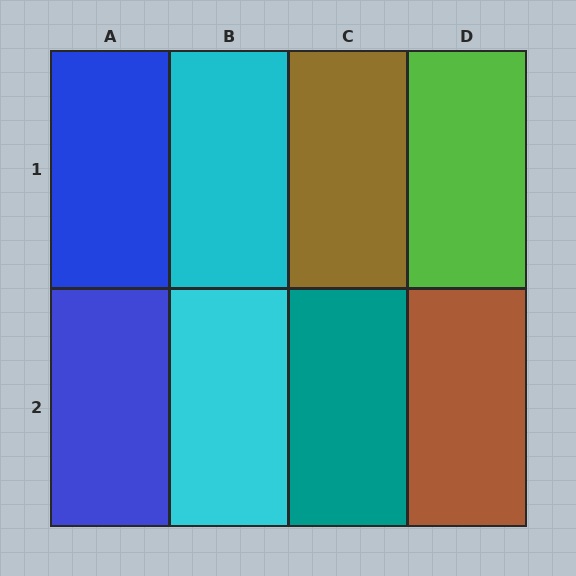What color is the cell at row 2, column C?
Teal.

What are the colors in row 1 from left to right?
Blue, cyan, brown, lime.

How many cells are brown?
2 cells are brown.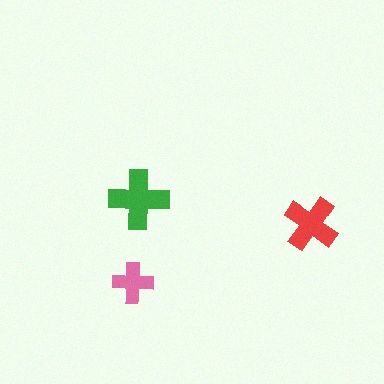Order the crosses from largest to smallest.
the green one, the red one, the pink one.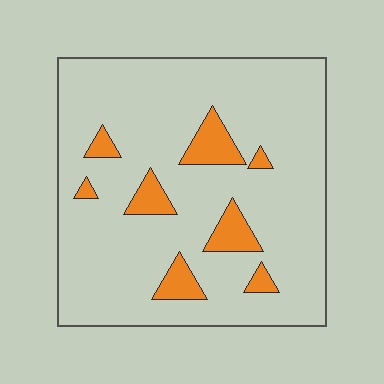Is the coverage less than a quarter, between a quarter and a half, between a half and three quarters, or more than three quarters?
Less than a quarter.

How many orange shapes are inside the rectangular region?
8.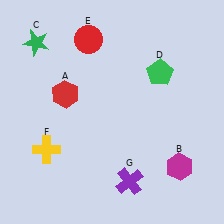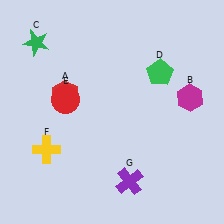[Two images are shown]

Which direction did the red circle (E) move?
The red circle (E) moved down.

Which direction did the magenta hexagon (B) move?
The magenta hexagon (B) moved up.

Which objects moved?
The objects that moved are: the magenta hexagon (B), the red circle (E).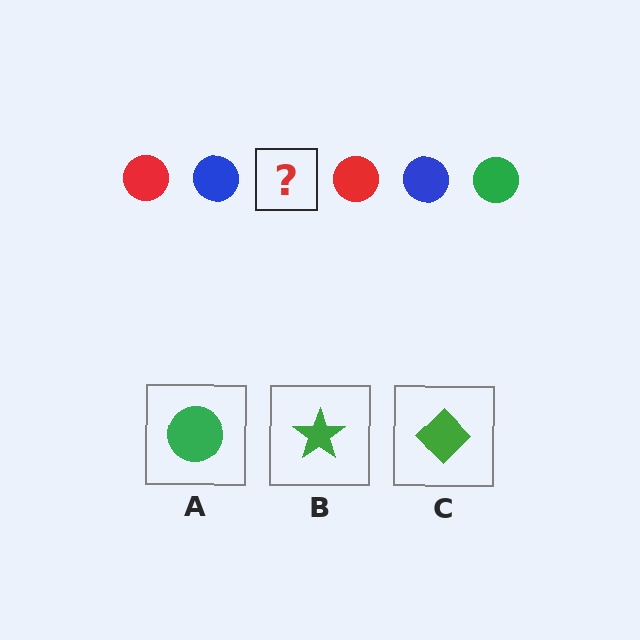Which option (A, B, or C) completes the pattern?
A.